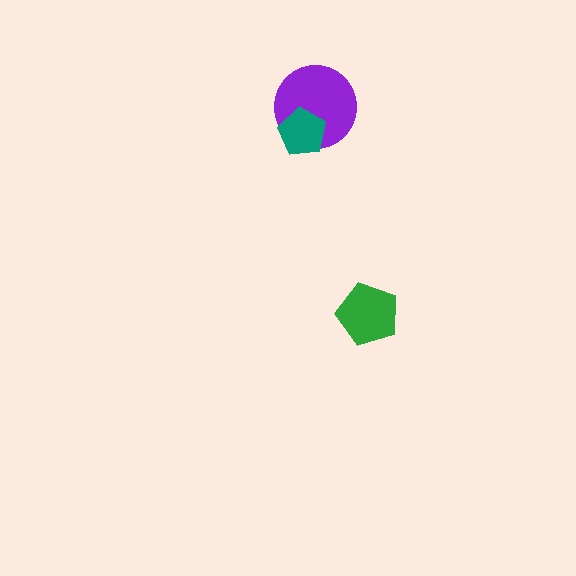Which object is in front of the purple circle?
The teal pentagon is in front of the purple circle.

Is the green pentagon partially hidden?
No, no other shape covers it.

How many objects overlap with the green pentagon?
0 objects overlap with the green pentagon.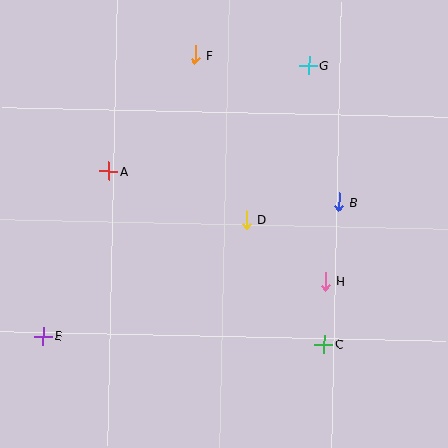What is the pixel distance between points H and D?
The distance between H and D is 100 pixels.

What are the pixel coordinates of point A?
Point A is at (109, 171).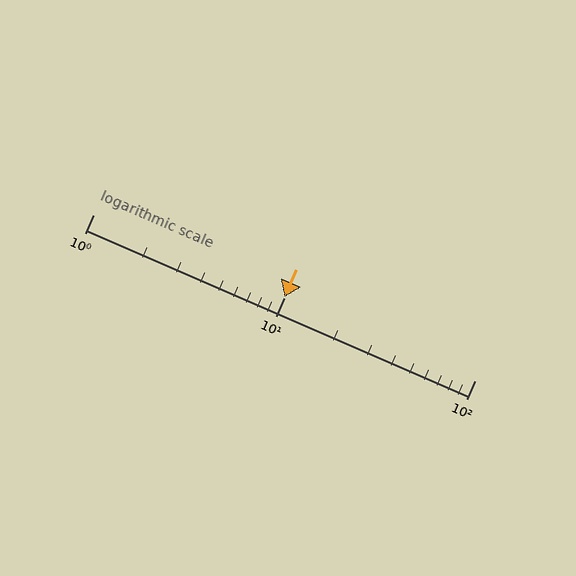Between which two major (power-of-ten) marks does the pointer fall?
The pointer is between 10 and 100.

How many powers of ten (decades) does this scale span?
The scale spans 2 decades, from 1 to 100.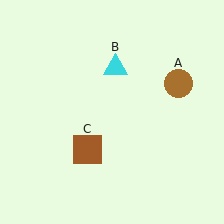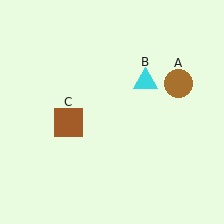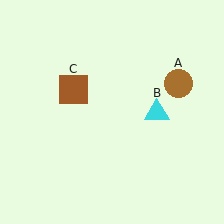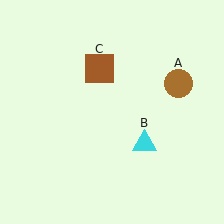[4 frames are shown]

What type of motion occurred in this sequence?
The cyan triangle (object B), brown square (object C) rotated clockwise around the center of the scene.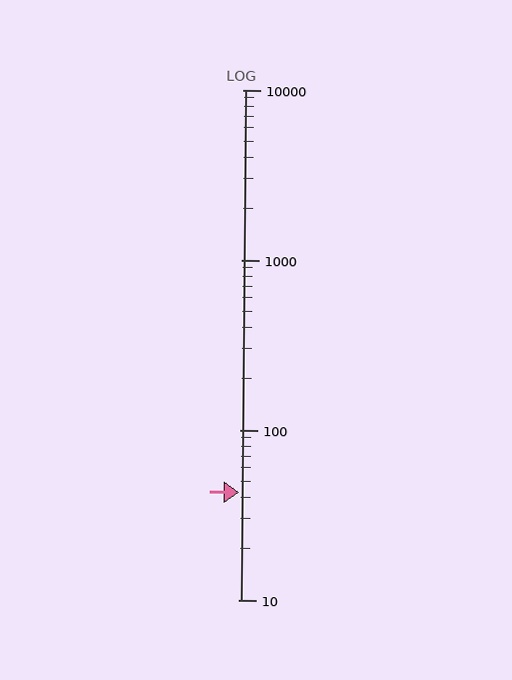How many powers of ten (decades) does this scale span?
The scale spans 3 decades, from 10 to 10000.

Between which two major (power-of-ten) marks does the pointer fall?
The pointer is between 10 and 100.